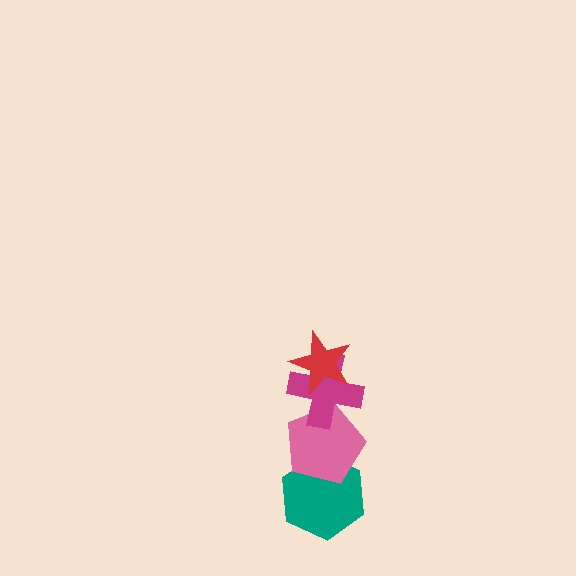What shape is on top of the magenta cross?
The red star is on top of the magenta cross.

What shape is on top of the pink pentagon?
The magenta cross is on top of the pink pentagon.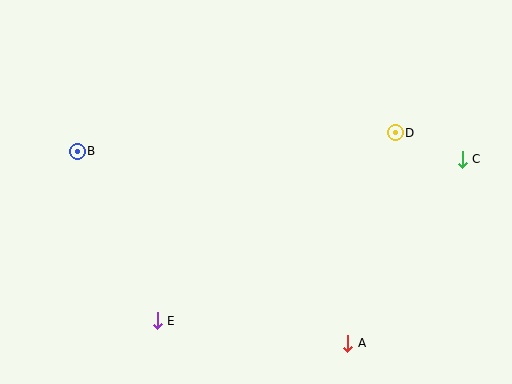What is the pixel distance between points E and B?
The distance between E and B is 188 pixels.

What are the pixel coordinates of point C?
Point C is at (462, 159).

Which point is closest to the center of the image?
Point D at (395, 133) is closest to the center.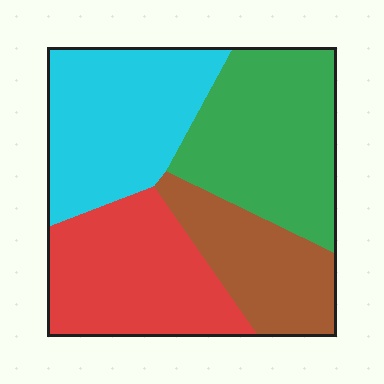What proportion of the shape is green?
Green covers around 30% of the shape.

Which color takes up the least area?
Brown, at roughly 20%.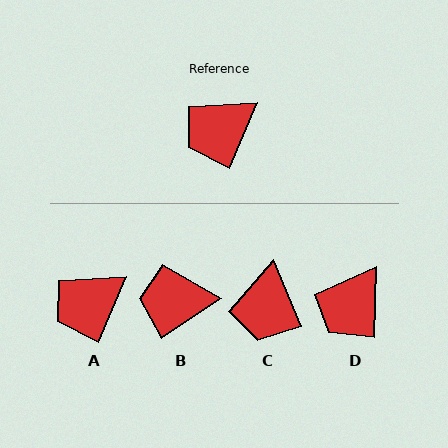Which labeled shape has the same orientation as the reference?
A.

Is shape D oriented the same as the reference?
No, it is off by about 21 degrees.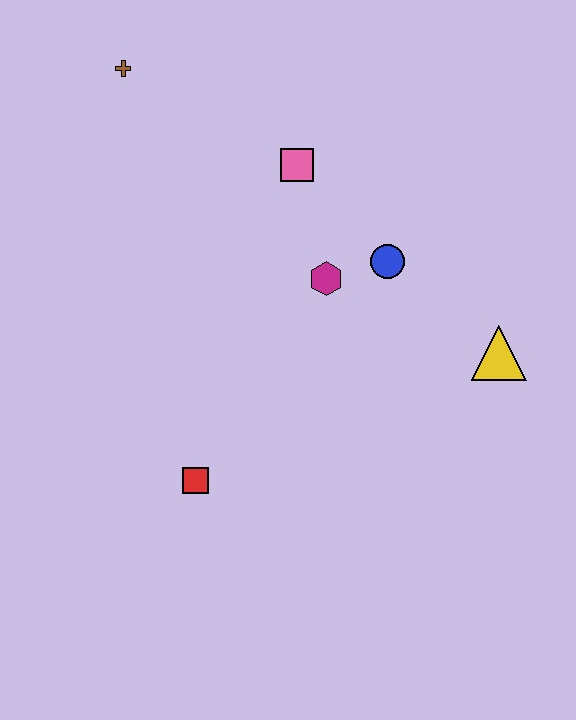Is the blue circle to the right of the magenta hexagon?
Yes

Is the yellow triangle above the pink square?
No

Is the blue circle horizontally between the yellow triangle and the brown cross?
Yes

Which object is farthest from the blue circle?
The brown cross is farthest from the blue circle.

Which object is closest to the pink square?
The magenta hexagon is closest to the pink square.